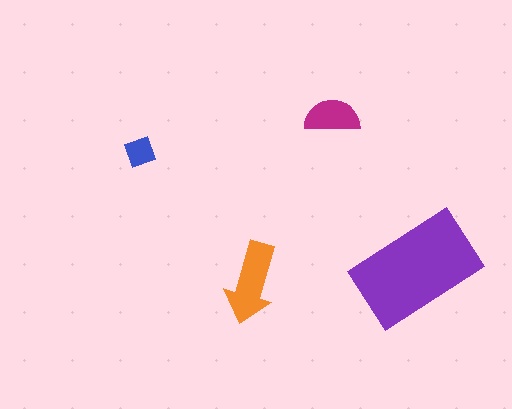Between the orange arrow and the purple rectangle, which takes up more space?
The purple rectangle.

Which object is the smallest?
The blue diamond.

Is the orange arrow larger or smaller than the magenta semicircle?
Larger.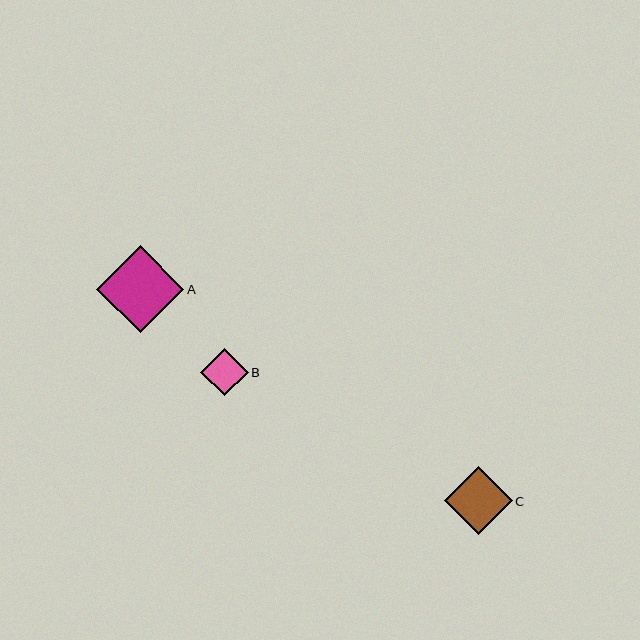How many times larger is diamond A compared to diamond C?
Diamond A is approximately 1.3 times the size of diamond C.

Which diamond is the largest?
Diamond A is the largest with a size of approximately 87 pixels.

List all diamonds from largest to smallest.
From largest to smallest: A, C, B.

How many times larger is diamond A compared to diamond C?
Diamond A is approximately 1.3 times the size of diamond C.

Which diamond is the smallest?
Diamond B is the smallest with a size of approximately 47 pixels.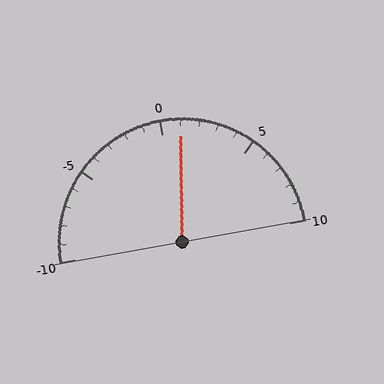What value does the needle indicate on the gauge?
The needle indicates approximately 1.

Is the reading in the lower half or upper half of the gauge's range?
The reading is in the upper half of the range (-10 to 10).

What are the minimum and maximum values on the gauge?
The gauge ranges from -10 to 10.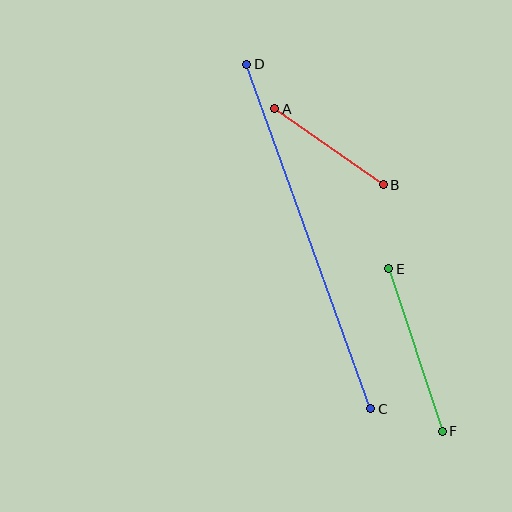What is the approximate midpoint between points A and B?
The midpoint is at approximately (329, 147) pixels.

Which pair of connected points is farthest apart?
Points C and D are farthest apart.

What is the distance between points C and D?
The distance is approximately 366 pixels.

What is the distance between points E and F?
The distance is approximately 171 pixels.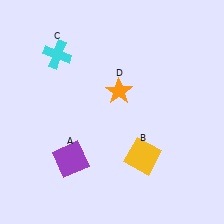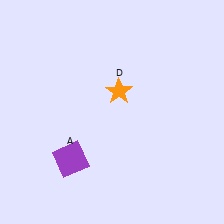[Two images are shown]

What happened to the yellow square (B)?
The yellow square (B) was removed in Image 2. It was in the bottom-right area of Image 1.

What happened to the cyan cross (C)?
The cyan cross (C) was removed in Image 2. It was in the top-left area of Image 1.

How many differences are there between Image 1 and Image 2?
There are 2 differences between the two images.